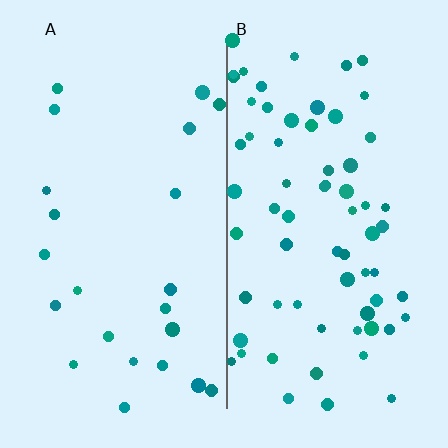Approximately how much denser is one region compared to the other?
Approximately 2.9× — region B over region A.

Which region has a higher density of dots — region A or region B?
B (the right).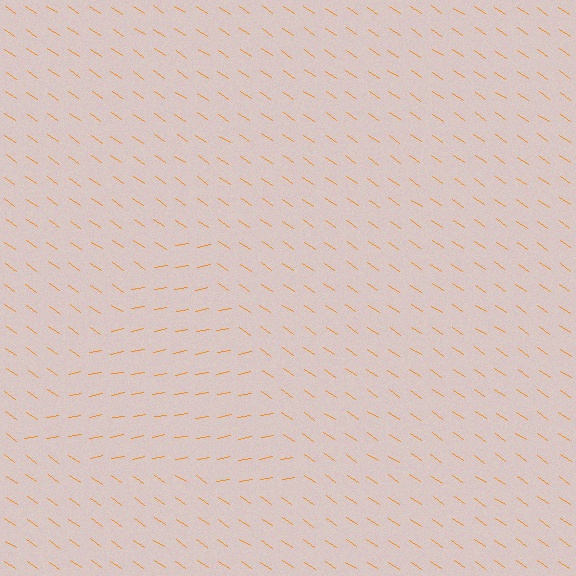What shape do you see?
I see a triangle.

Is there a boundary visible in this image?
Yes, there is a texture boundary formed by a change in line orientation.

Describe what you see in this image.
The image is filled with small orange line segments. A triangle region in the image has lines oriented differently from the surrounding lines, creating a visible texture boundary.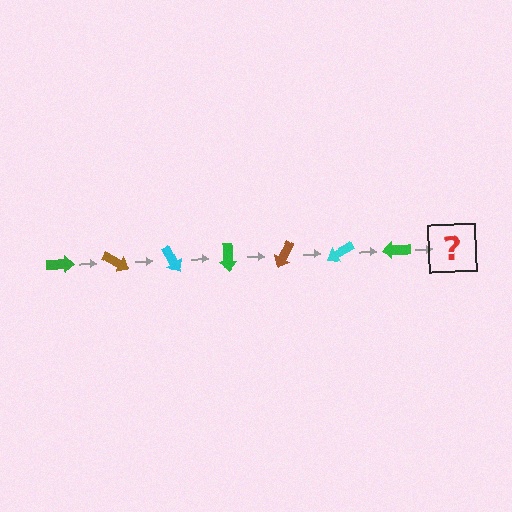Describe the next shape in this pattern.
It should be a brown arrow, rotated 210 degrees from the start.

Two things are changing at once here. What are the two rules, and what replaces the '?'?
The two rules are that it rotates 30 degrees each step and the color cycles through green, brown, and cyan. The '?' should be a brown arrow, rotated 210 degrees from the start.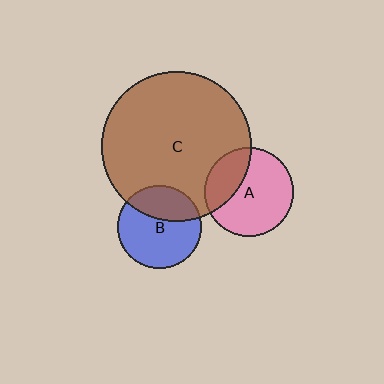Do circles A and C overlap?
Yes.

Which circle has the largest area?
Circle C (brown).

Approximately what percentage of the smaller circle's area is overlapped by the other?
Approximately 30%.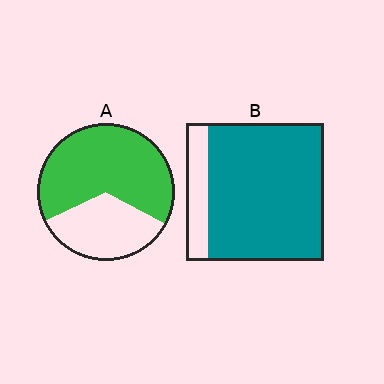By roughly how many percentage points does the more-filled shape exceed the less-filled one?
By roughly 20 percentage points (B over A).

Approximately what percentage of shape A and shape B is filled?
A is approximately 65% and B is approximately 85%.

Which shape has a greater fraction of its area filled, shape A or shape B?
Shape B.